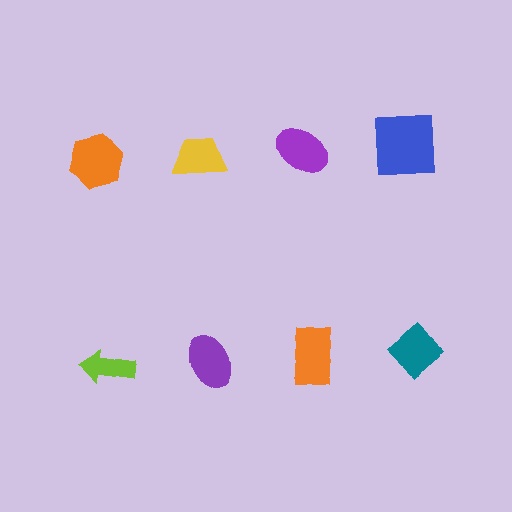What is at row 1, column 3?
A purple ellipse.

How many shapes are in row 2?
4 shapes.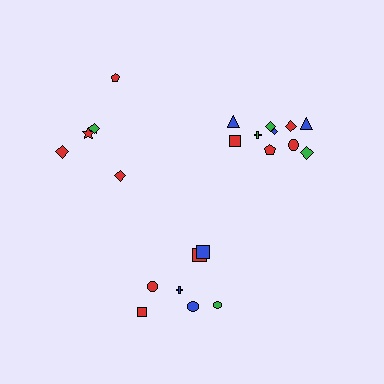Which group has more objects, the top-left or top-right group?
The top-right group.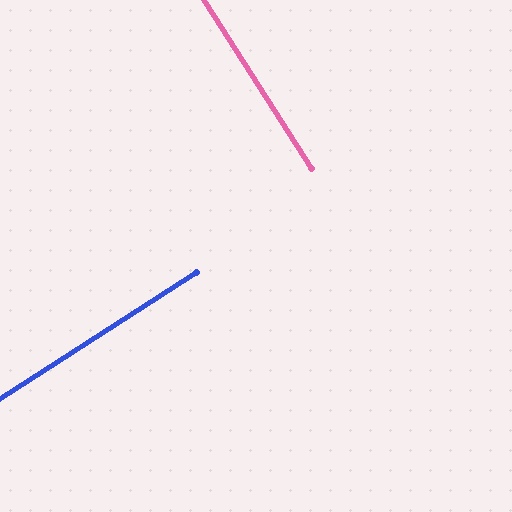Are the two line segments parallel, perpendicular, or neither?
Perpendicular — they meet at approximately 90°.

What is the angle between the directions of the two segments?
Approximately 90 degrees.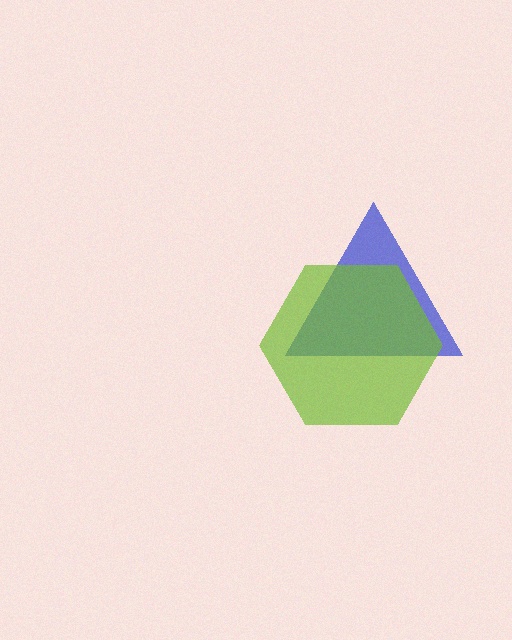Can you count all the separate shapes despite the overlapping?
Yes, there are 2 separate shapes.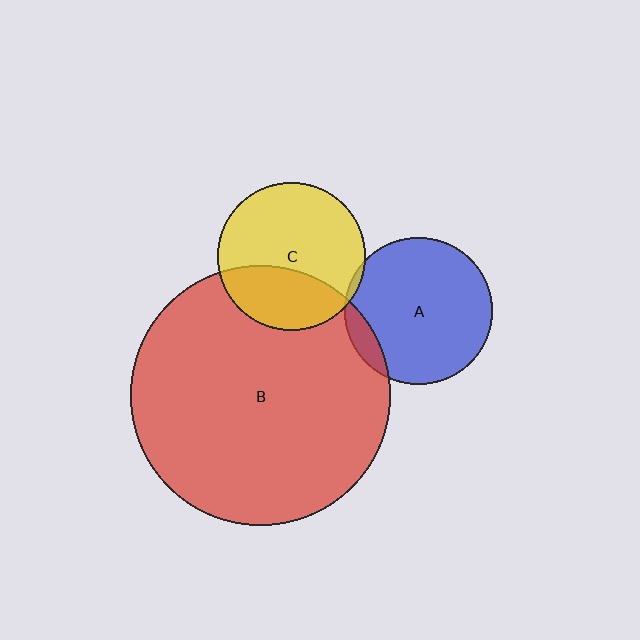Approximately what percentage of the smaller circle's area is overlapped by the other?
Approximately 10%.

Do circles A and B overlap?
Yes.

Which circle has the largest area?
Circle B (red).